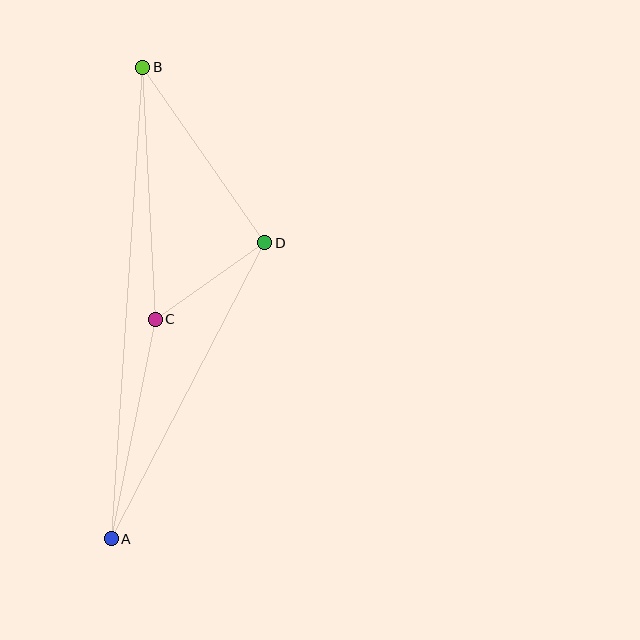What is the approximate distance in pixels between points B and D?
The distance between B and D is approximately 213 pixels.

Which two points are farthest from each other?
Points A and B are farthest from each other.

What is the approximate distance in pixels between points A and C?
The distance between A and C is approximately 224 pixels.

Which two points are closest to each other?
Points C and D are closest to each other.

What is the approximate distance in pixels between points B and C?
The distance between B and C is approximately 252 pixels.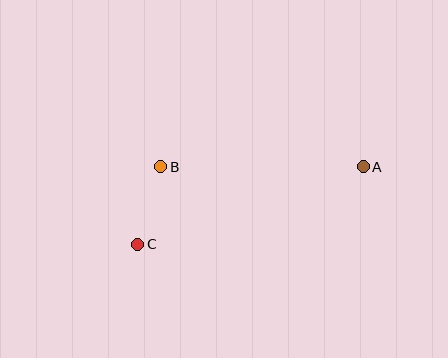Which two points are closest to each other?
Points B and C are closest to each other.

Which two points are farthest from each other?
Points A and C are farthest from each other.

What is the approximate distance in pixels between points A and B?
The distance between A and B is approximately 203 pixels.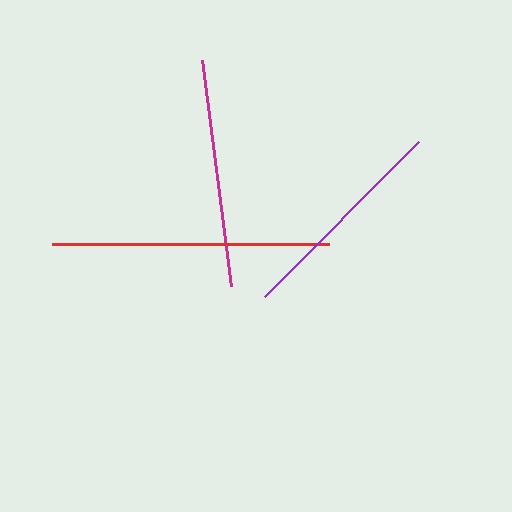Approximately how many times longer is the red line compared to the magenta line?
The red line is approximately 1.2 times the length of the magenta line.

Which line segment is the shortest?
The purple line is the shortest at approximately 219 pixels.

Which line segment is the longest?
The red line is the longest at approximately 276 pixels.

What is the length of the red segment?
The red segment is approximately 276 pixels long.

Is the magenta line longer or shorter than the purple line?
The magenta line is longer than the purple line.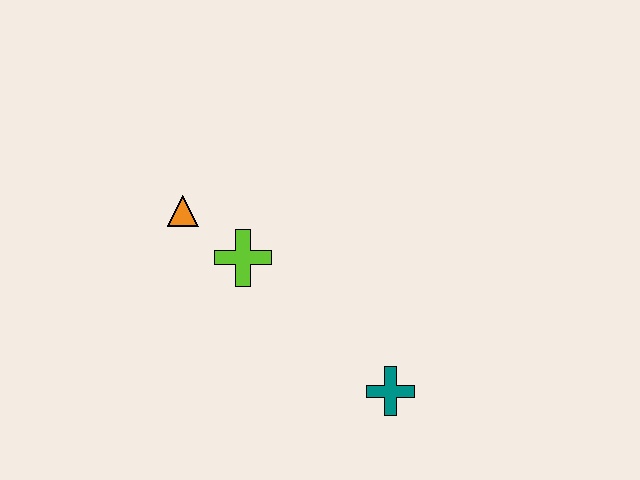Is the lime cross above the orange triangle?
No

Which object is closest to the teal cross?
The lime cross is closest to the teal cross.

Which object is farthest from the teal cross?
The orange triangle is farthest from the teal cross.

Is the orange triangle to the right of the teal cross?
No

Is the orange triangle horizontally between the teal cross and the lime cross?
No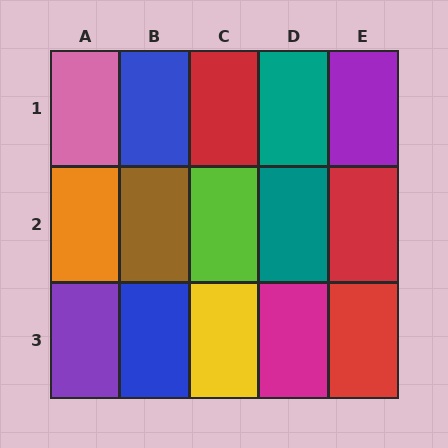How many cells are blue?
2 cells are blue.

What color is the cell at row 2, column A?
Orange.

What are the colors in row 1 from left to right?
Pink, blue, red, teal, purple.